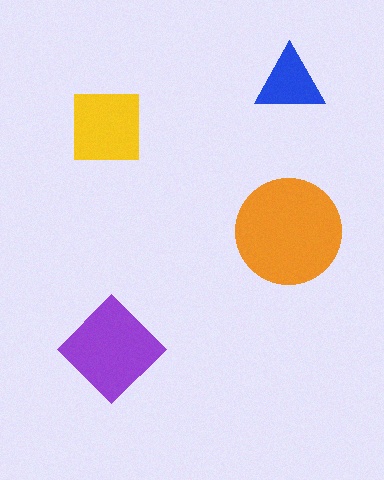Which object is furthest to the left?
The yellow square is leftmost.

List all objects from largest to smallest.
The orange circle, the purple diamond, the yellow square, the blue triangle.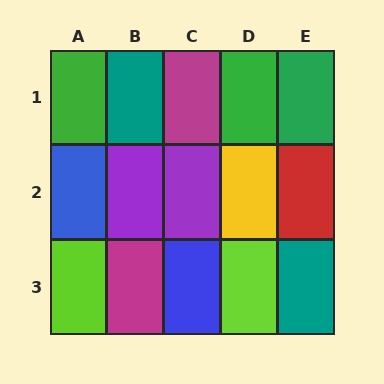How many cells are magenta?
2 cells are magenta.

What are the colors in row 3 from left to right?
Lime, magenta, blue, lime, teal.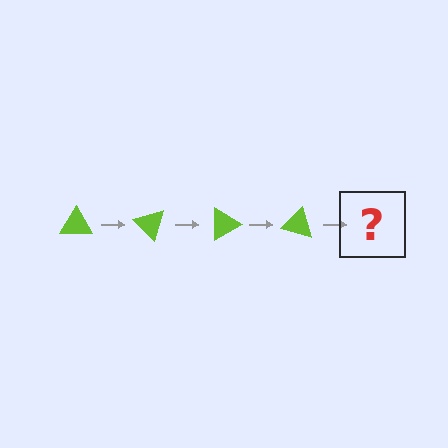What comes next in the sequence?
The next element should be a lime triangle rotated 180 degrees.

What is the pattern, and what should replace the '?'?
The pattern is that the triangle rotates 45 degrees each step. The '?' should be a lime triangle rotated 180 degrees.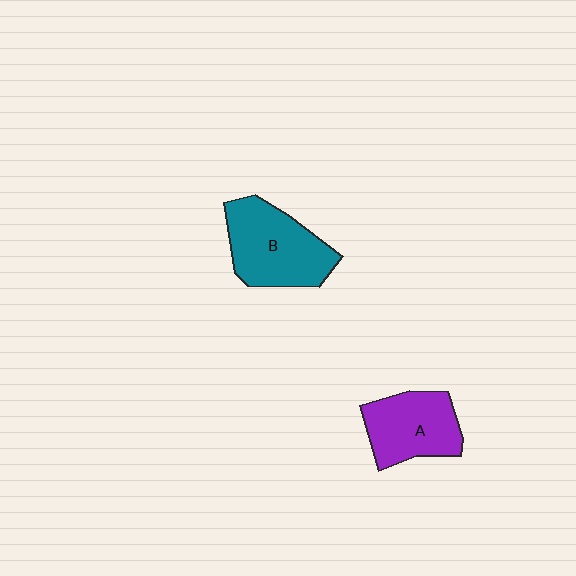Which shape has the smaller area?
Shape A (purple).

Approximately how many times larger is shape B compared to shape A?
Approximately 1.2 times.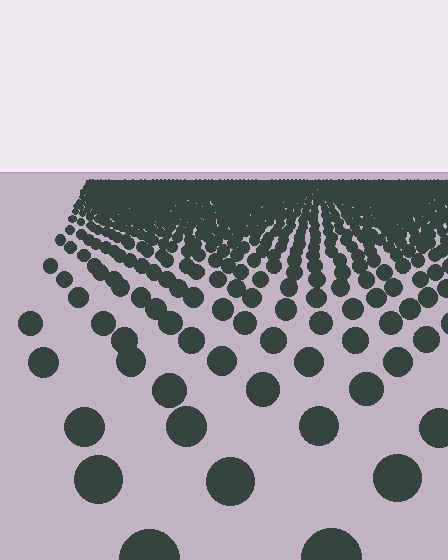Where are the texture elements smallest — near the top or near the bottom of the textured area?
Near the top.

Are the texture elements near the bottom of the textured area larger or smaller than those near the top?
Larger. Near the bottom, elements are closer to the viewer and appear at a bigger on-screen size.